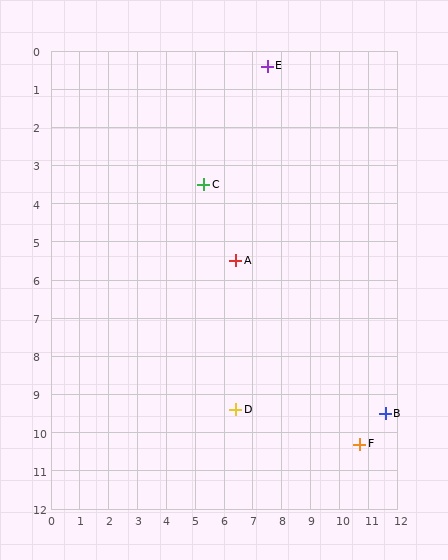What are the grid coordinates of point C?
Point C is at approximately (5.3, 3.5).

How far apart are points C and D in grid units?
Points C and D are about 6.0 grid units apart.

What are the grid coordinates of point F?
Point F is at approximately (10.7, 10.3).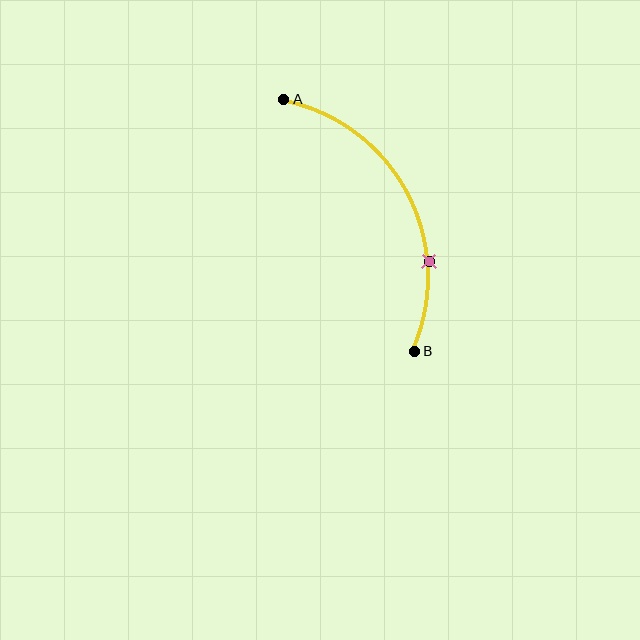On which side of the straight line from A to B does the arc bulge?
The arc bulges to the right of the straight line connecting A and B.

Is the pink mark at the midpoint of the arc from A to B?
No. The pink mark lies on the arc but is closer to endpoint B. The arc midpoint would be at the point on the curve equidistant along the arc from both A and B.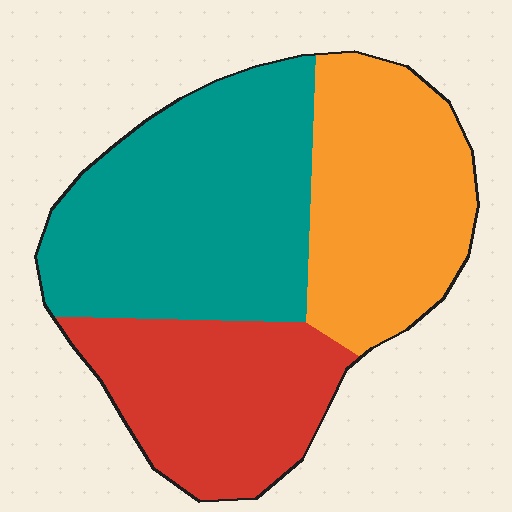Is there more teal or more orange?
Teal.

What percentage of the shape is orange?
Orange covers around 30% of the shape.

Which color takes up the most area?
Teal, at roughly 40%.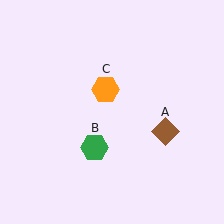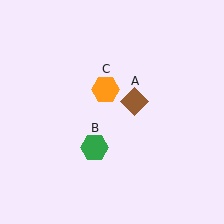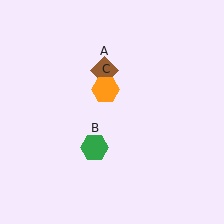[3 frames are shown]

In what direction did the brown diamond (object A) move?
The brown diamond (object A) moved up and to the left.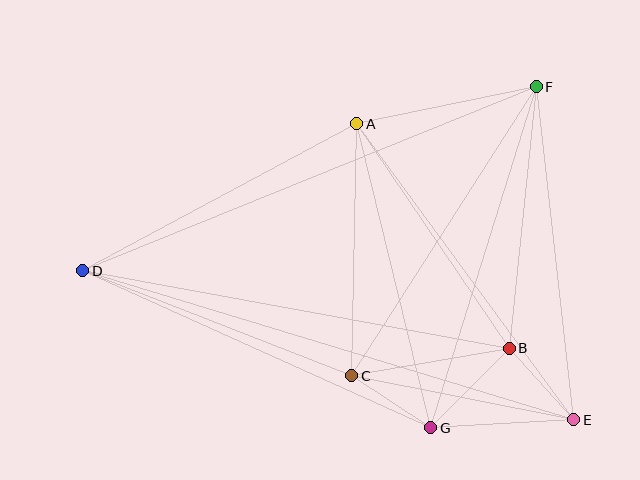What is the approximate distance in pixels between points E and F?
The distance between E and F is approximately 335 pixels.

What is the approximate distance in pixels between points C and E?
The distance between C and E is approximately 226 pixels.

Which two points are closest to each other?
Points C and G are closest to each other.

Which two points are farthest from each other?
Points D and E are farthest from each other.